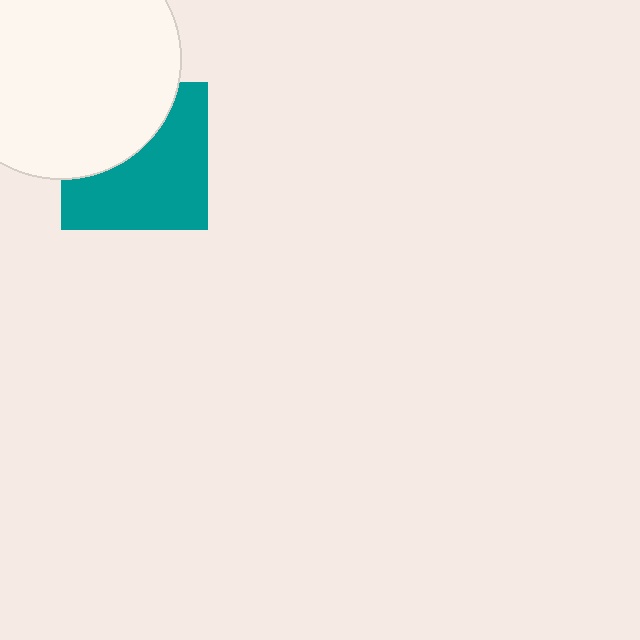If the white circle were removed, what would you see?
You would see the complete teal square.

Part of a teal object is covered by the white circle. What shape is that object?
It is a square.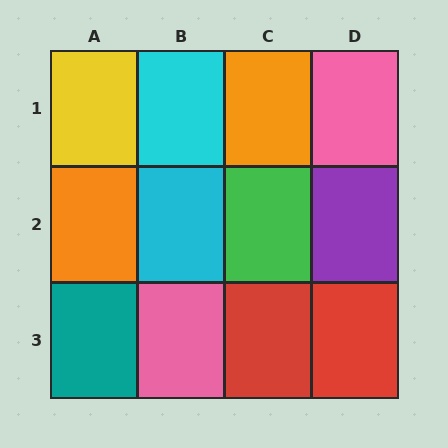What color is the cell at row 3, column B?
Pink.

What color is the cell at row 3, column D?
Red.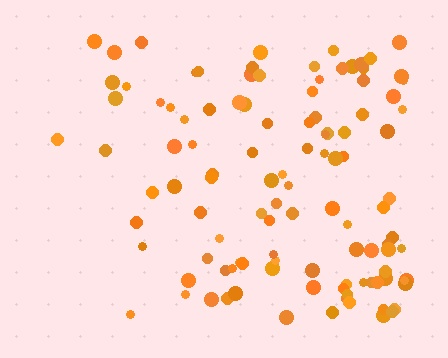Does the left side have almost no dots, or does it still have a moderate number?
Still a moderate number, just noticeably fewer than the right.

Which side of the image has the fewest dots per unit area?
The left.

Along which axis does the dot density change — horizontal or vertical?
Horizontal.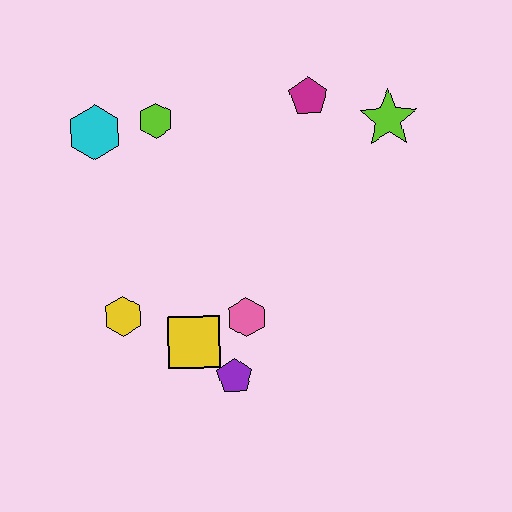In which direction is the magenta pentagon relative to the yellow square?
The magenta pentagon is above the yellow square.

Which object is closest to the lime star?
The magenta pentagon is closest to the lime star.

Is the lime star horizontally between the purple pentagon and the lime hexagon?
No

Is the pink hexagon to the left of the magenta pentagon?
Yes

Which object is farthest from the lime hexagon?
The purple pentagon is farthest from the lime hexagon.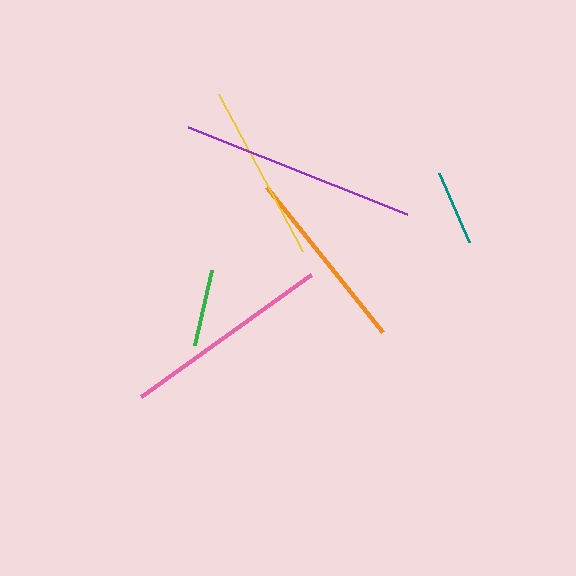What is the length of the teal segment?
The teal segment is approximately 76 pixels long.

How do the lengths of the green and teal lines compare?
The green and teal lines are approximately the same length.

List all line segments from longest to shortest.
From longest to shortest: purple, pink, orange, yellow, green, teal.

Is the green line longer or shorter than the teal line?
The green line is longer than the teal line.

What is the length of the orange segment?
The orange segment is approximately 186 pixels long.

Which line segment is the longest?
The purple line is the longest at approximately 235 pixels.